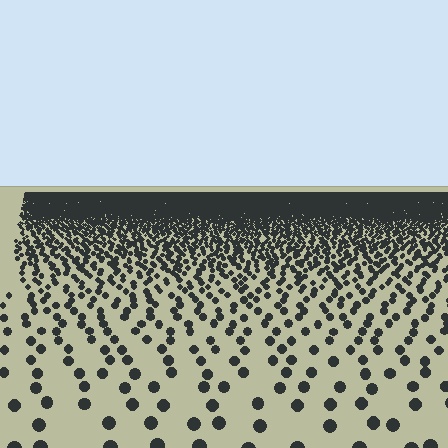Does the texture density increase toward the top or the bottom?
Density increases toward the top.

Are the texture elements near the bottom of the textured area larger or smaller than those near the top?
Larger. Near the bottom, elements are closer to the viewer and appear at a bigger on-screen size.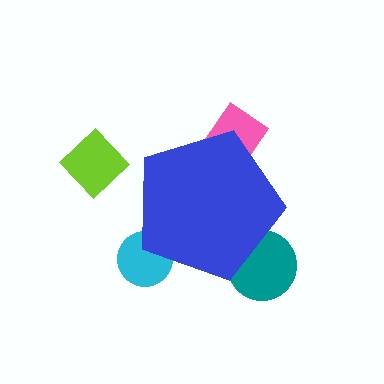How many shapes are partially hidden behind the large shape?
3 shapes are partially hidden.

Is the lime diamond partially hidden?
No, the lime diamond is fully visible.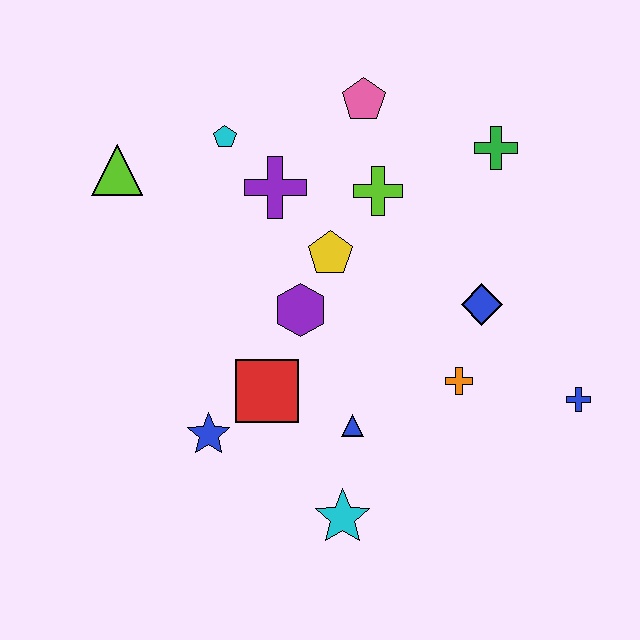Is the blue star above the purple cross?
No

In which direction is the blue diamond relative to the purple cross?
The blue diamond is to the right of the purple cross.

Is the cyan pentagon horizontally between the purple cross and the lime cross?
No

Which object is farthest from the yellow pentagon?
The blue cross is farthest from the yellow pentagon.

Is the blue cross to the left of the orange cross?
No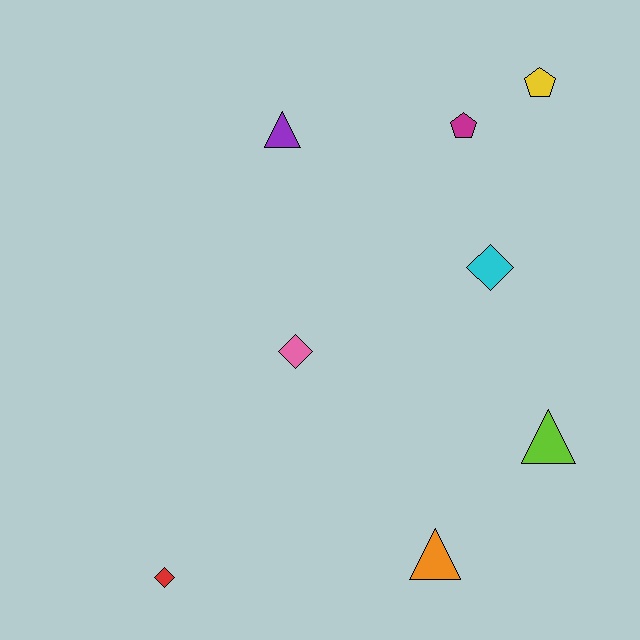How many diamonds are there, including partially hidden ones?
There are 3 diamonds.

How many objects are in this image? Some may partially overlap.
There are 8 objects.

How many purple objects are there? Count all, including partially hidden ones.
There is 1 purple object.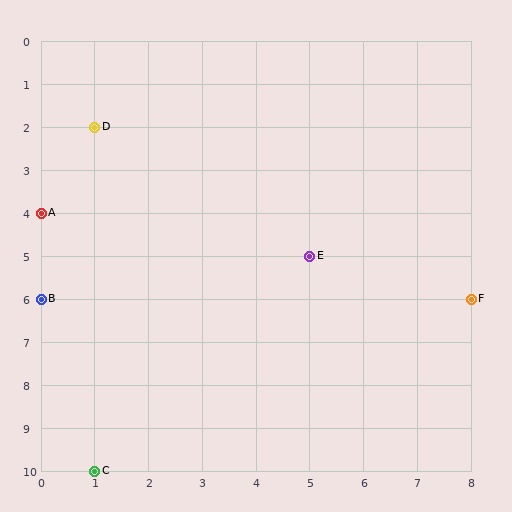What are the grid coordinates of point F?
Point F is at grid coordinates (8, 6).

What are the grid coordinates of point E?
Point E is at grid coordinates (5, 5).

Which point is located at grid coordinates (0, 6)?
Point B is at (0, 6).